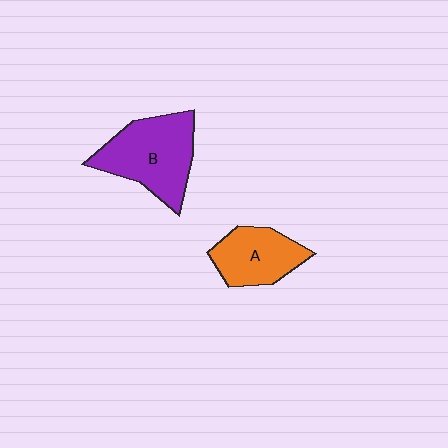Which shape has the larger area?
Shape B (purple).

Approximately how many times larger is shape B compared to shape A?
Approximately 1.5 times.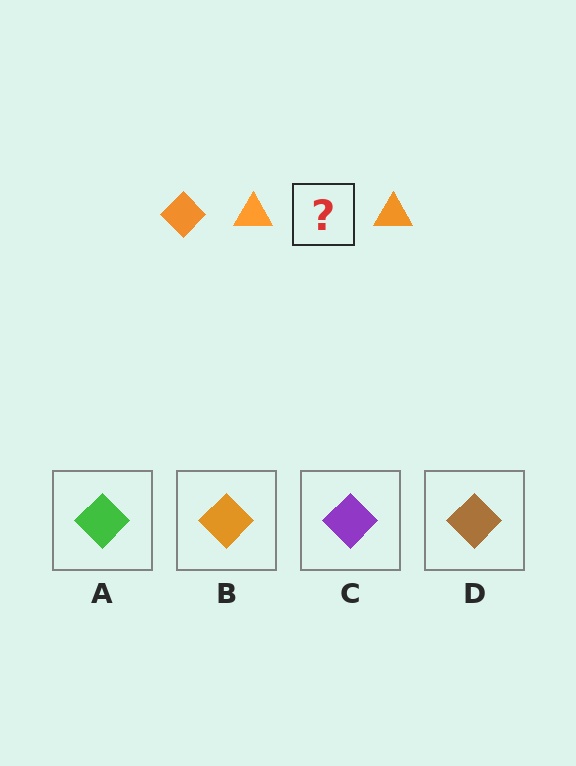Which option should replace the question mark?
Option B.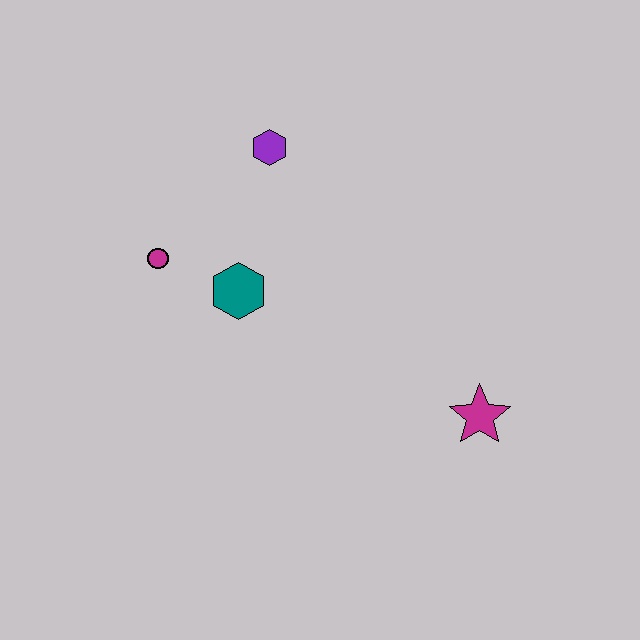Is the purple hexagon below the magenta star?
No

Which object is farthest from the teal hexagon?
The magenta star is farthest from the teal hexagon.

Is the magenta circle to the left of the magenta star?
Yes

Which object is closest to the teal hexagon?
The magenta circle is closest to the teal hexagon.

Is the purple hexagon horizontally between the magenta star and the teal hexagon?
Yes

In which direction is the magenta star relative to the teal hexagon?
The magenta star is to the right of the teal hexagon.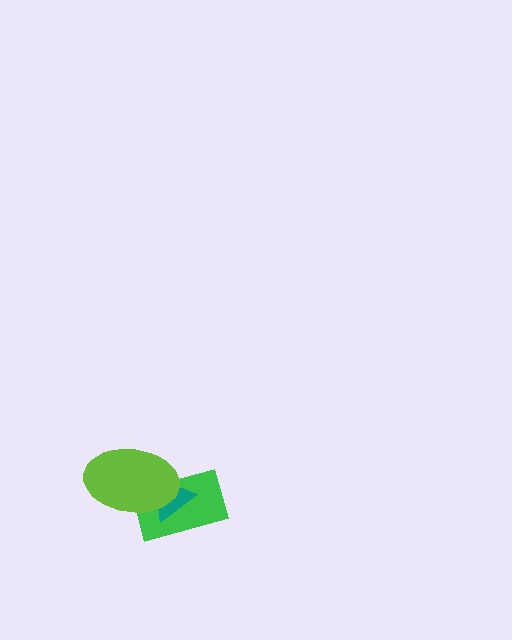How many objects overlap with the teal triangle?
2 objects overlap with the teal triangle.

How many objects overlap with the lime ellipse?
2 objects overlap with the lime ellipse.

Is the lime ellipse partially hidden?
No, no other shape covers it.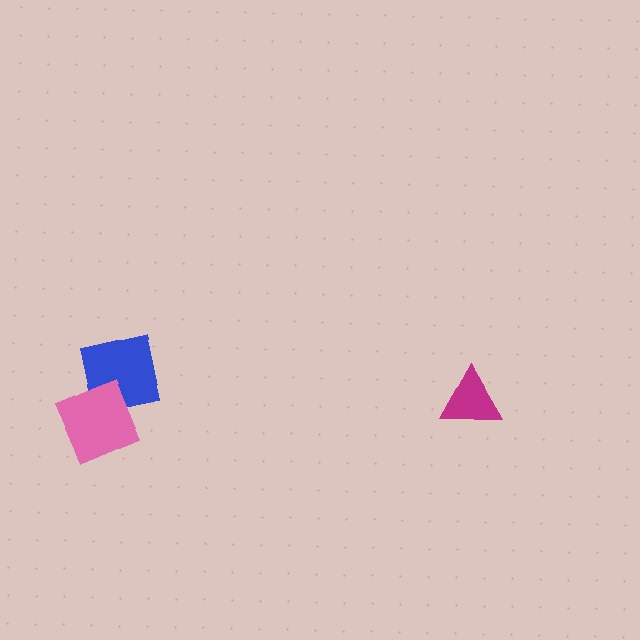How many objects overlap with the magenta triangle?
0 objects overlap with the magenta triangle.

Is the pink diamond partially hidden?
No, no other shape covers it.